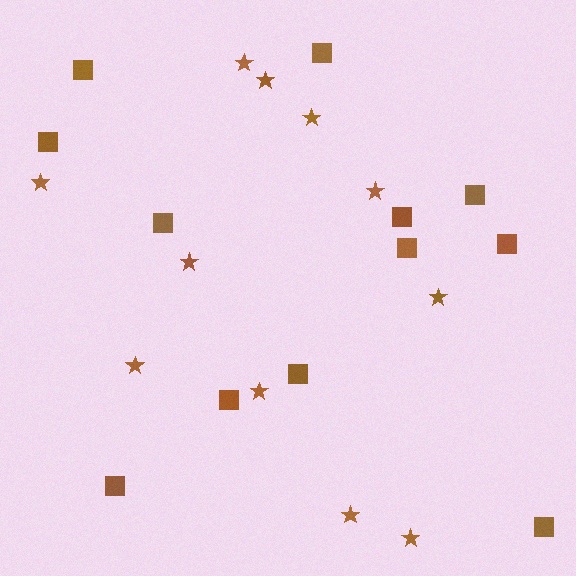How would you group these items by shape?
There are 2 groups: one group of stars (11) and one group of squares (12).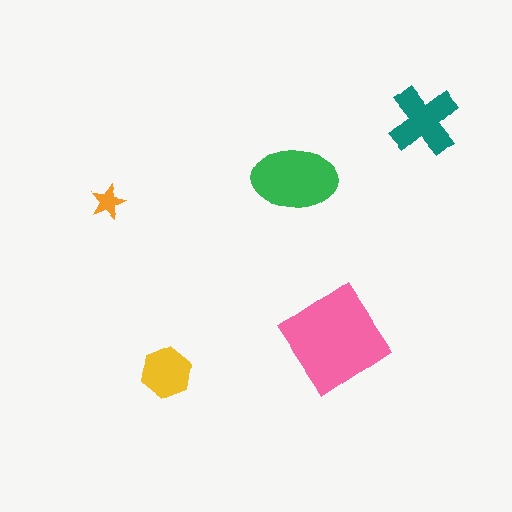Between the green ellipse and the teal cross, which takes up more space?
The green ellipse.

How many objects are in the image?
There are 5 objects in the image.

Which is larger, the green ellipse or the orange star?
The green ellipse.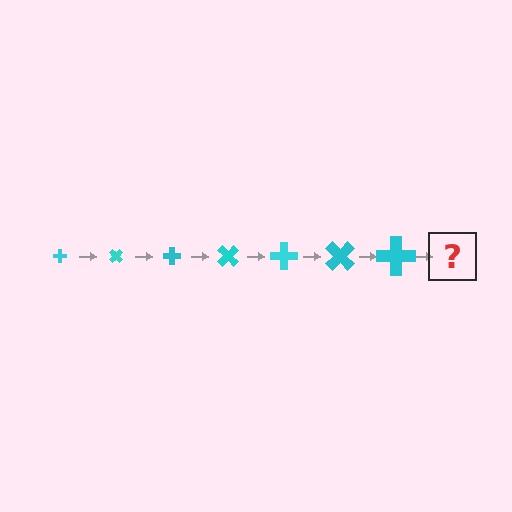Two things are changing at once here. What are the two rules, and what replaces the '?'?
The two rules are that the cross grows larger each step and it rotates 45 degrees each step. The '?' should be a cross, larger than the previous one and rotated 315 degrees from the start.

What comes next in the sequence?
The next element should be a cross, larger than the previous one and rotated 315 degrees from the start.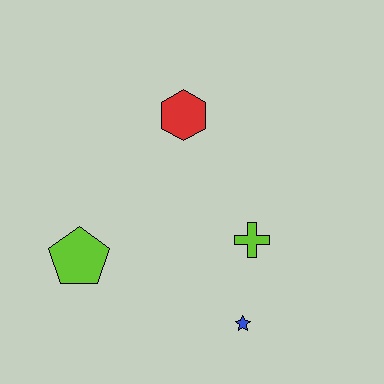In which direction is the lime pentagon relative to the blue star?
The lime pentagon is to the left of the blue star.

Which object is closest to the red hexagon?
The lime cross is closest to the red hexagon.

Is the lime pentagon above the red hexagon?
No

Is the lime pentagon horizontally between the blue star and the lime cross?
No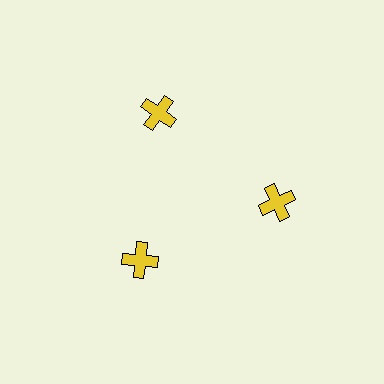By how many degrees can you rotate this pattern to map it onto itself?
The pattern maps onto itself every 120 degrees of rotation.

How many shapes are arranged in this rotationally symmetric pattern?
There are 3 shapes, arranged in 3 groups of 1.